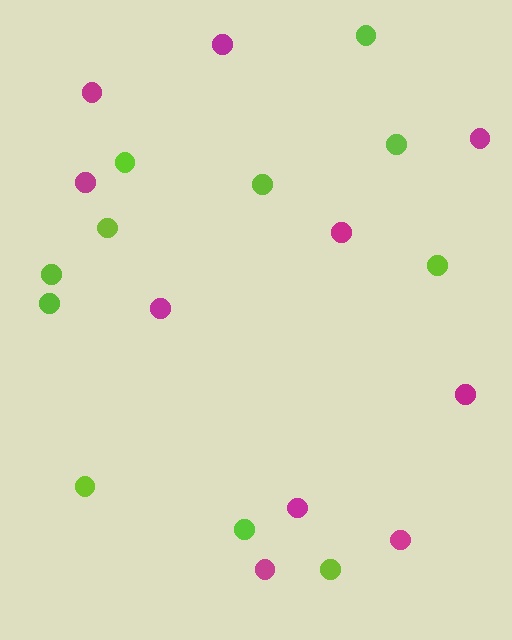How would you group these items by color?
There are 2 groups: one group of magenta circles (10) and one group of lime circles (11).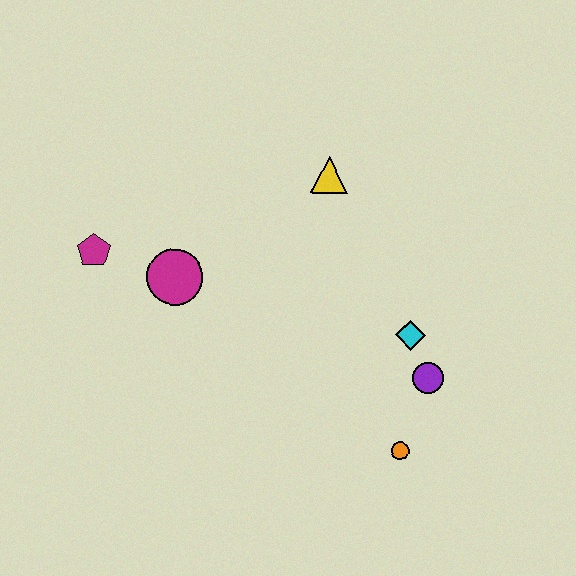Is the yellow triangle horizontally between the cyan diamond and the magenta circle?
Yes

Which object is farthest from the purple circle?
The magenta pentagon is farthest from the purple circle.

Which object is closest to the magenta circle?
The magenta pentagon is closest to the magenta circle.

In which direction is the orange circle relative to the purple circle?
The orange circle is below the purple circle.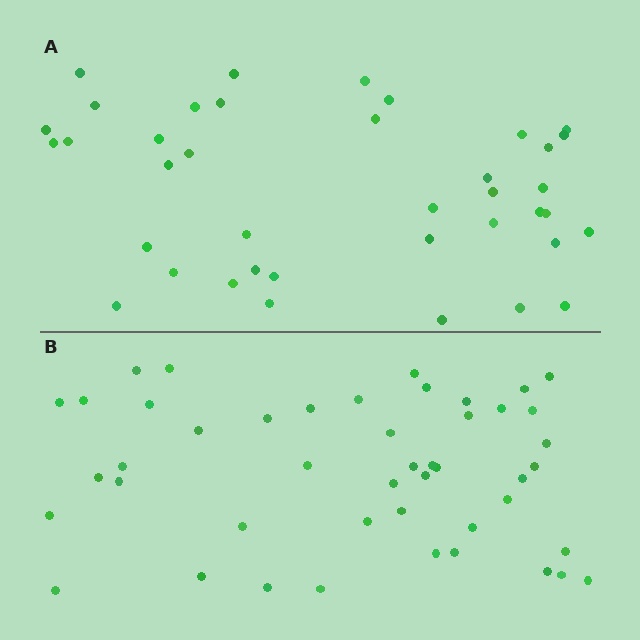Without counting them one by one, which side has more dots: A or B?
Region B (the bottom region) has more dots.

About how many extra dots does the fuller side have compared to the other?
Region B has roughly 8 or so more dots than region A.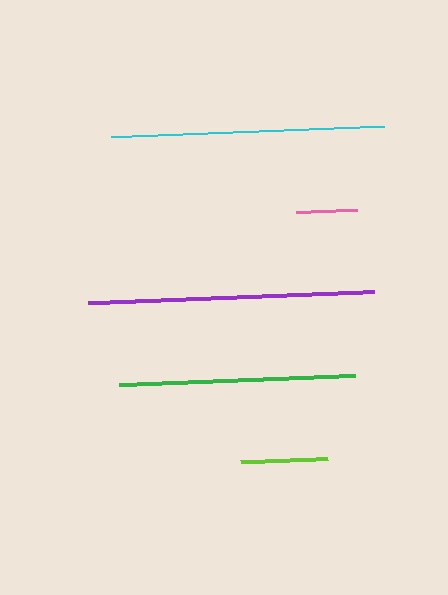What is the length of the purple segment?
The purple segment is approximately 286 pixels long.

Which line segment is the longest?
The purple line is the longest at approximately 286 pixels.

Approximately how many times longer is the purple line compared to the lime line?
The purple line is approximately 3.3 times the length of the lime line.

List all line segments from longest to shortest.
From longest to shortest: purple, cyan, green, lime, pink.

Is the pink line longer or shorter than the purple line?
The purple line is longer than the pink line.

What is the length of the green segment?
The green segment is approximately 236 pixels long.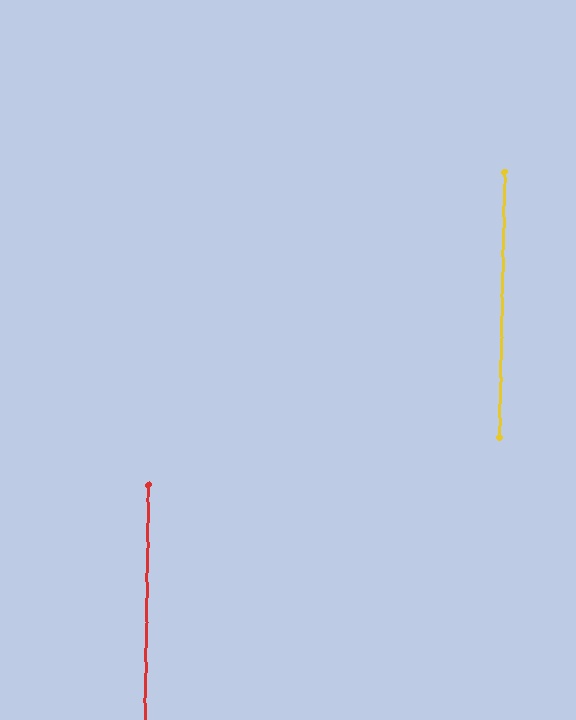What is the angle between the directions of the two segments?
Approximately 0 degrees.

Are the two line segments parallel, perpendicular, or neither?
Parallel — their directions differ by only 0.4°.